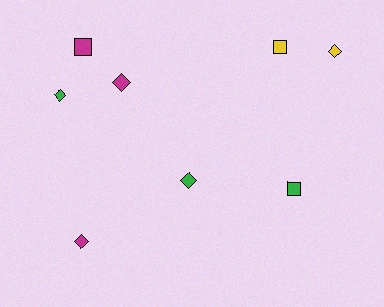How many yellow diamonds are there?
There is 1 yellow diamond.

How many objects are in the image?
There are 8 objects.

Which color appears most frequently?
Green, with 3 objects.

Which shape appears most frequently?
Diamond, with 5 objects.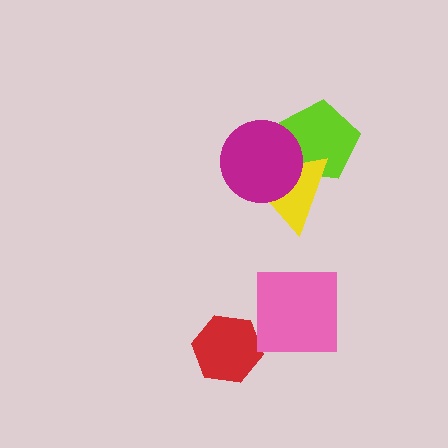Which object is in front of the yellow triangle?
The magenta circle is in front of the yellow triangle.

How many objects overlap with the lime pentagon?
2 objects overlap with the lime pentagon.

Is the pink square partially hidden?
No, no other shape covers it.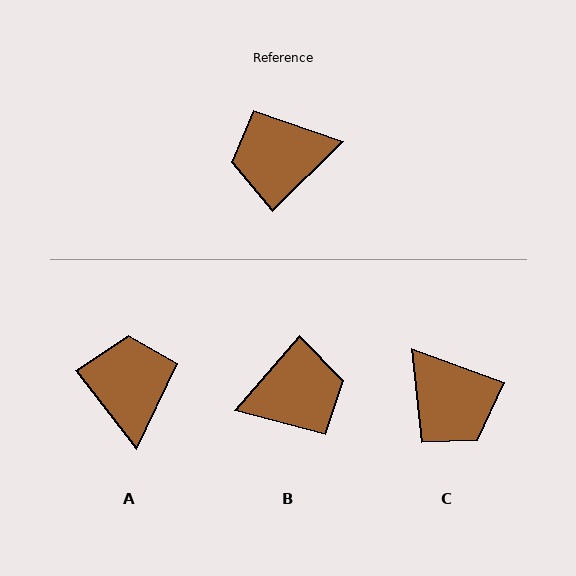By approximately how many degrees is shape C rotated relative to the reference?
Approximately 115 degrees counter-clockwise.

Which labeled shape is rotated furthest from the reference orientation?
B, about 176 degrees away.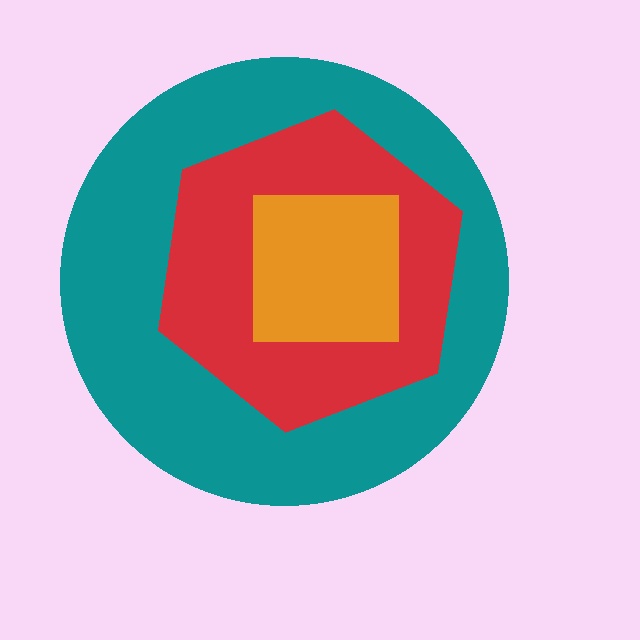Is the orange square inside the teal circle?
Yes.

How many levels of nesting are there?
3.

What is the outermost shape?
The teal circle.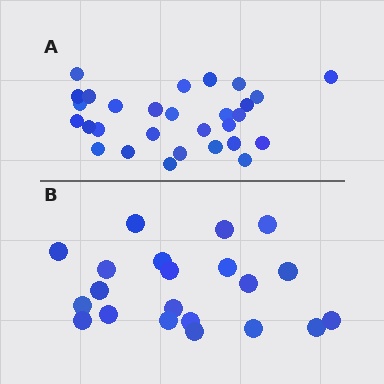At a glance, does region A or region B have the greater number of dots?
Region A (the top region) has more dots.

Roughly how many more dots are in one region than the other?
Region A has roughly 8 or so more dots than region B.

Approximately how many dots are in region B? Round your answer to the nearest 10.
About 20 dots. (The exact count is 21, which rounds to 20.)